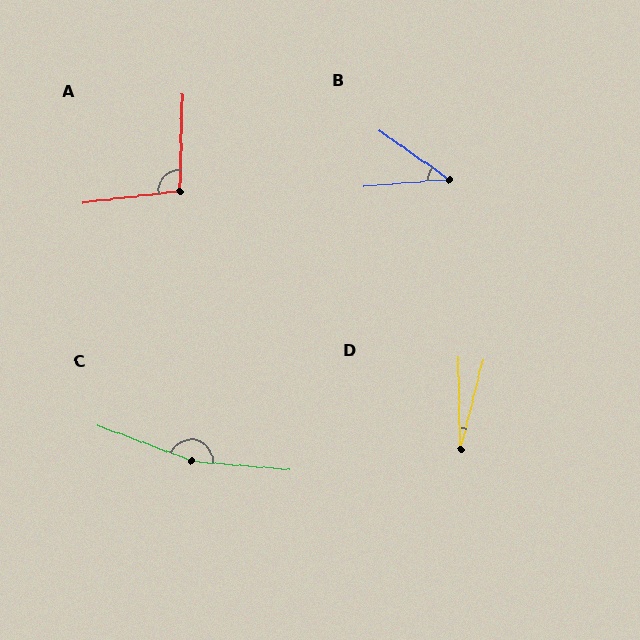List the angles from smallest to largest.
D (16°), B (40°), A (99°), C (164°).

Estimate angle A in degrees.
Approximately 99 degrees.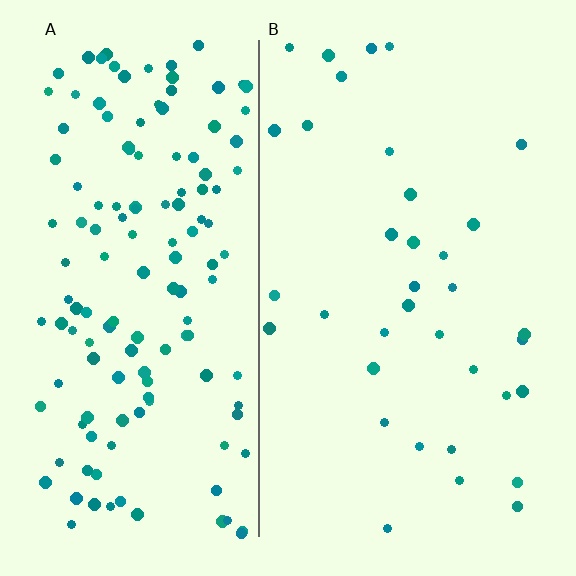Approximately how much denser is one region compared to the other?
Approximately 4.1× — region A over region B.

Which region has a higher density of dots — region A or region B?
A (the left).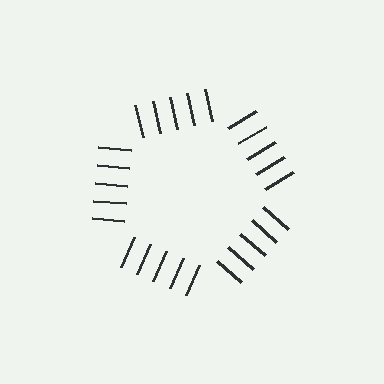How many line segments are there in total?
25 — 5 along each of the 5 edges.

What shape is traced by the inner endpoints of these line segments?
An illusory pentagon — the line segments terminate on its edges but no continuous stroke is drawn.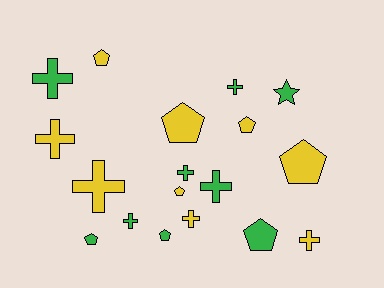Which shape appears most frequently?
Cross, with 9 objects.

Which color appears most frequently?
Green, with 9 objects.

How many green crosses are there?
There are 5 green crosses.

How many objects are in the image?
There are 18 objects.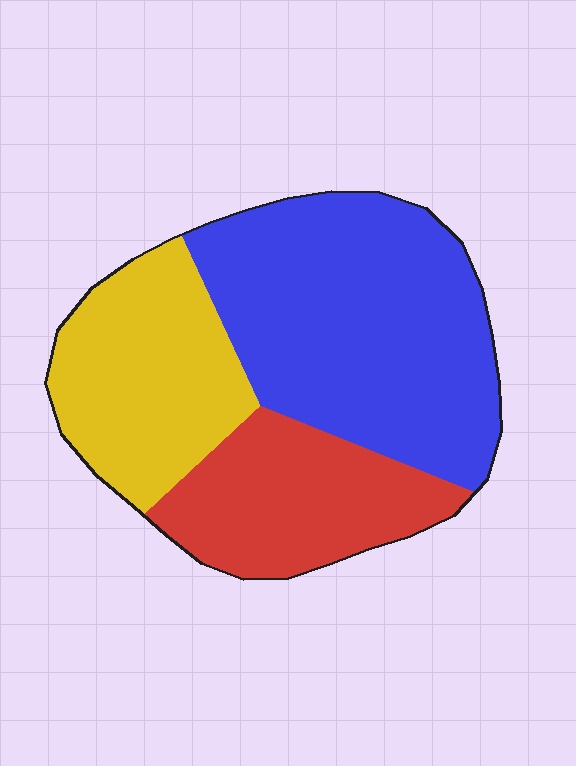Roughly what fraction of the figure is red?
Red covers roughly 25% of the figure.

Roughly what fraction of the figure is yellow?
Yellow takes up between a quarter and a half of the figure.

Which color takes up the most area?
Blue, at roughly 50%.